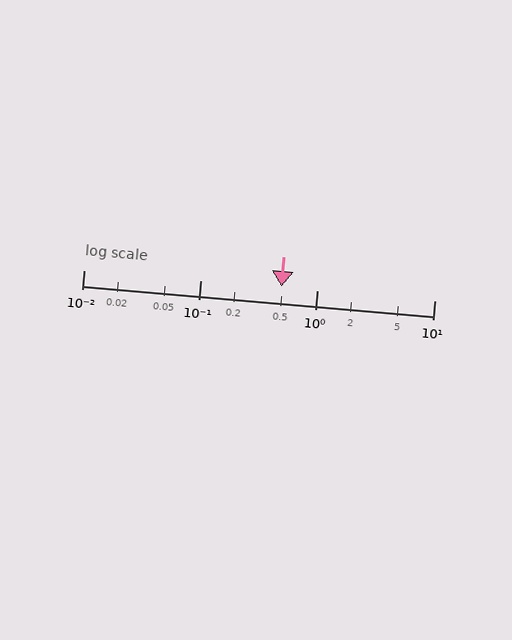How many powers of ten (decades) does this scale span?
The scale spans 3 decades, from 0.01 to 10.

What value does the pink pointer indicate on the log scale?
The pointer indicates approximately 0.49.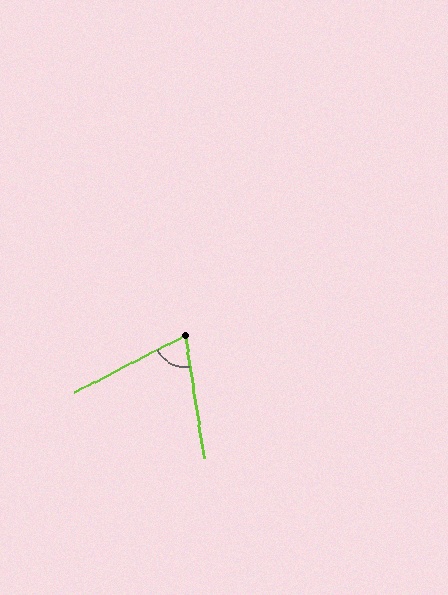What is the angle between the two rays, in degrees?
Approximately 71 degrees.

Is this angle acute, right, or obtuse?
It is acute.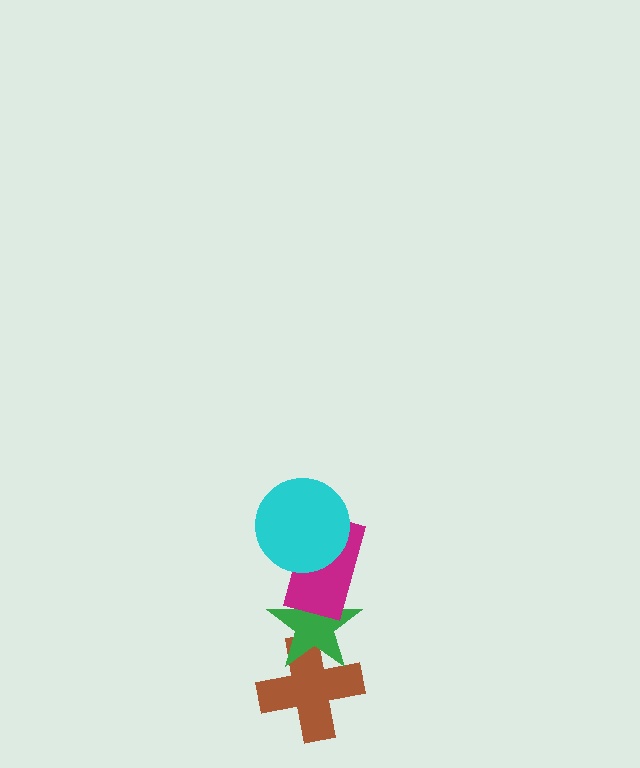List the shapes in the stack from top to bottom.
From top to bottom: the cyan circle, the magenta rectangle, the green star, the brown cross.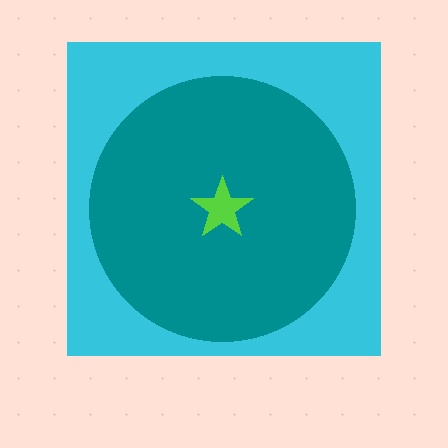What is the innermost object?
The lime star.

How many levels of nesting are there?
3.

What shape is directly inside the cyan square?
The teal circle.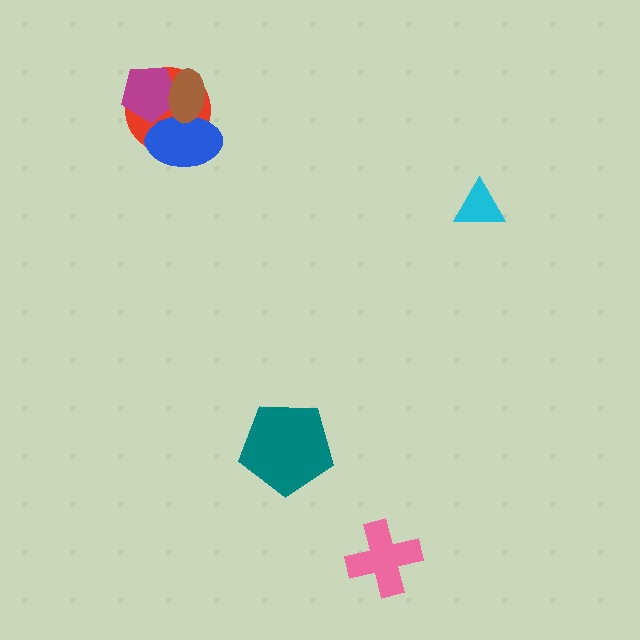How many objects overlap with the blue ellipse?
3 objects overlap with the blue ellipse.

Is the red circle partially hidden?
Yes, it is partially covered by another shape.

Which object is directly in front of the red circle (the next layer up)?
The blue ellipse is directly in front of the red circle.